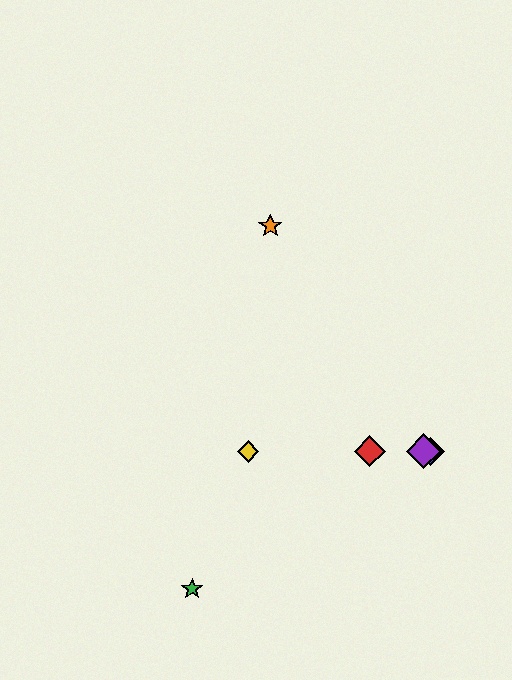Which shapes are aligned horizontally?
The red diamond, the blue diamond, the yellow diamond, the purple diamond are aligned horizontally.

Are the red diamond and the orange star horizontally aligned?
No, the red diamond is at y≈451 and the orange star is at y≈226.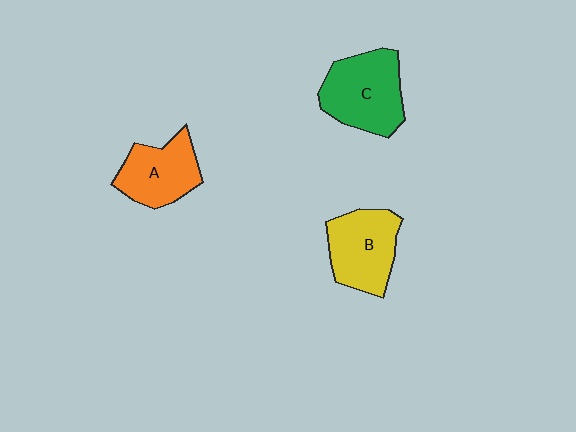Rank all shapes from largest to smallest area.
From largest to smallest: C (green), B (yellow), A (orange).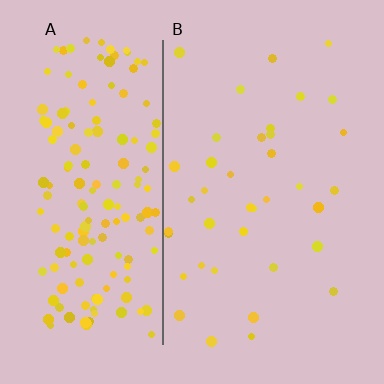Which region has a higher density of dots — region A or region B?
A (the left).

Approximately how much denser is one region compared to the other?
Approximately 4.4× — region A over region B.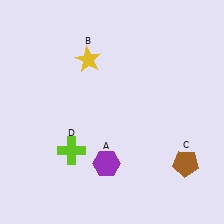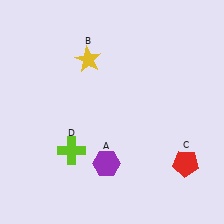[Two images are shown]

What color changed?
The pentagon (C) changed from brown in Image 1 to red in Image 2.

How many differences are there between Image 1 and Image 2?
There is 1 difference between the two images.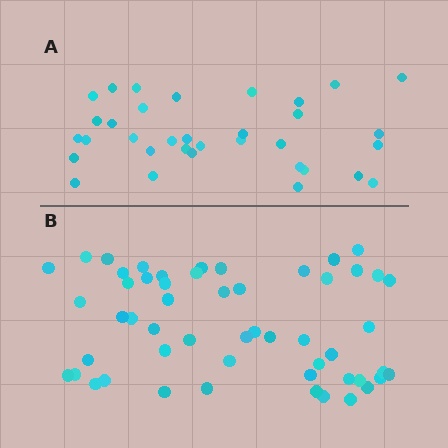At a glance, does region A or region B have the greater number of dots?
Region B (the bottom region) has more dots.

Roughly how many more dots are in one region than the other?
Region B has approximately 20 more dots than region A.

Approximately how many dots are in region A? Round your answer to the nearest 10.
About 30 dots. (The exact count is 34, which rounds to 30.)